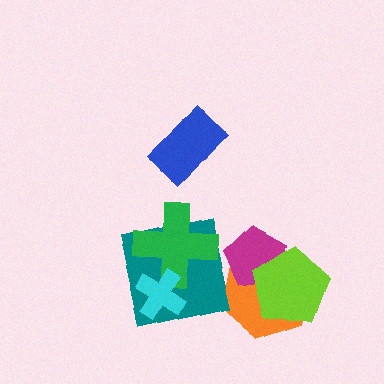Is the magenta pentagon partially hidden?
Yes, it is partially covered by another shape.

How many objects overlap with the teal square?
2 objects overlap with the teal square.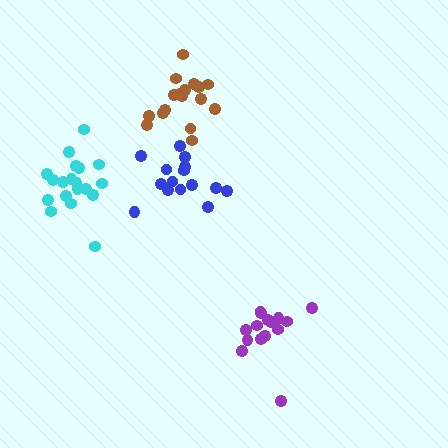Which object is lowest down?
The purple cluster is bottommost.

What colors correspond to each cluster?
The clusters are colored: brown, blue, purple, cyan.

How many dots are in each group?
Group 1: 17 dots, Group 2: 15 dots, Group 3: 15 dots, Group 4: 19 dots (66 total).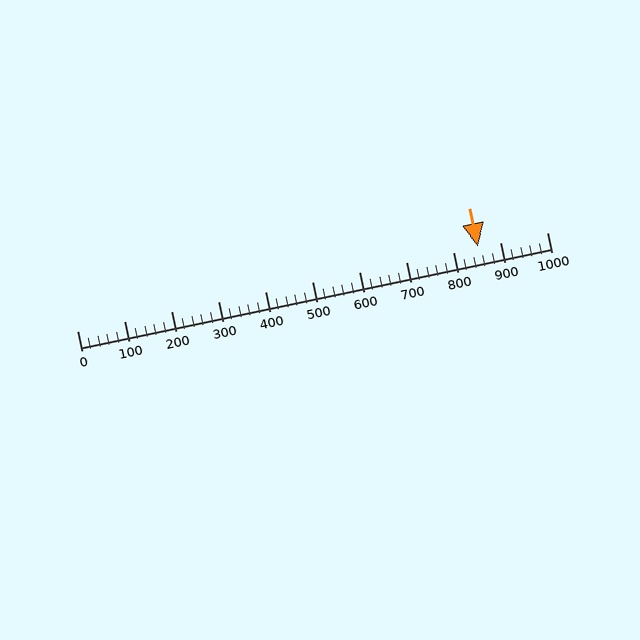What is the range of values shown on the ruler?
The ruler shows values from 0 to 1000.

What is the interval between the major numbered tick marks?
The major tick marks are spaced 100 units apart.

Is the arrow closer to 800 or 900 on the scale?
The arrow is closer to 900.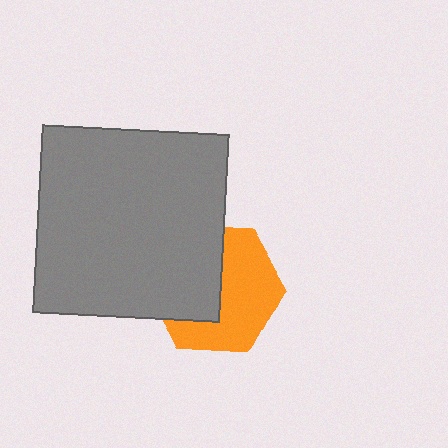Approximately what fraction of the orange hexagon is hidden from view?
Roughly 46% of the orange hexagon is hidden behind the gray square.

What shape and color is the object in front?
The object in front is a gray square.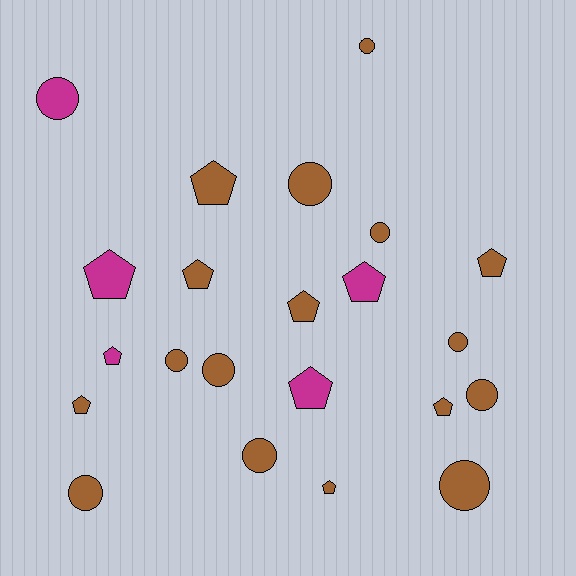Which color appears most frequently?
Brown, with 17 objects.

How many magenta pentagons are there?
There are 4 magenta pentagons.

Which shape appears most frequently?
Pentagon, with 11 objects.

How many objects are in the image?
There are 22 objects.